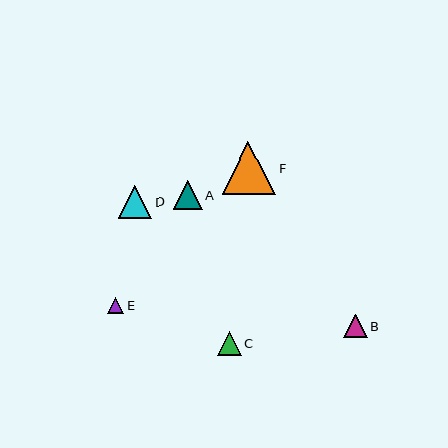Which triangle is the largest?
Triangle F is the largest with a size of approximately 54 pixels.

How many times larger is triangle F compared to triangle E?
Triangle F is approximately 3.3 times the size of triangle E.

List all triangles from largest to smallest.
From largest to smallest: F, D, A, C, B, E.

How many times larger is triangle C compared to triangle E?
Triangle C is approximately 1.4 times the size of triangle E.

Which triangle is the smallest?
Triangle E is the smallest with a size of approximately 16 pixels.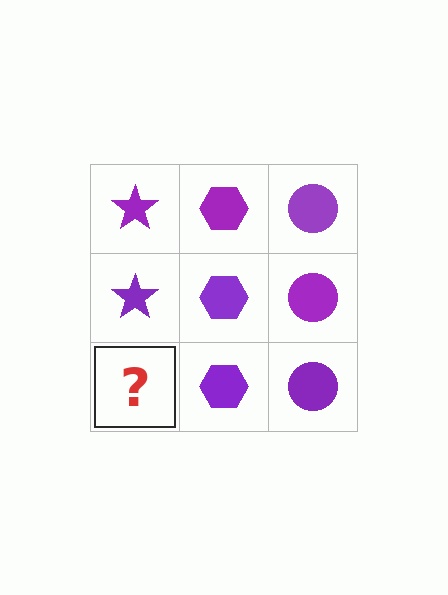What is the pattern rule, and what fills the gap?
The rule is that each column has a consistent shape. The gap should be filled with a purple star.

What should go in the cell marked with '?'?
The missing cell should contain a purple star.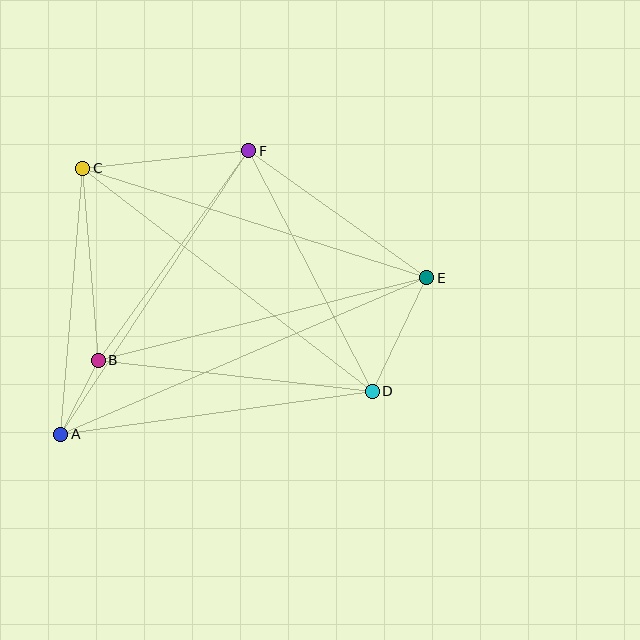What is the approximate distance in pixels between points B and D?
The distance between B and D is approximately 276 pixels.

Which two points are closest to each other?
Points A and B are closest to each other.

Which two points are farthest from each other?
Points A and E are farthest from each other.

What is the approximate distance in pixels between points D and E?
The distance between D and E is approximately 126 pixels.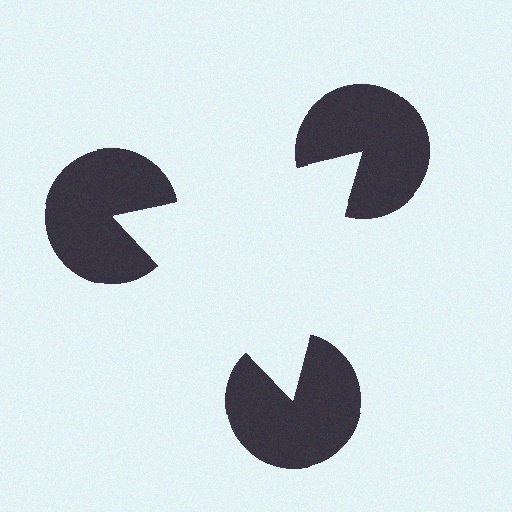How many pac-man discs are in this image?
There are 3 — one at each vertex of the illusory triangle.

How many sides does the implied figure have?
3 sides.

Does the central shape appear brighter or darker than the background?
It typically appears slightly brighter than the background, even though no actual brightness change is drawn.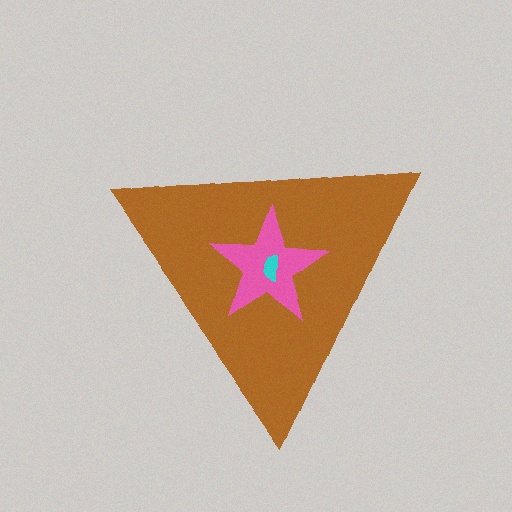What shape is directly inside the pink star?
The cyan semicircle.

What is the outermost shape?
The brown triangle.